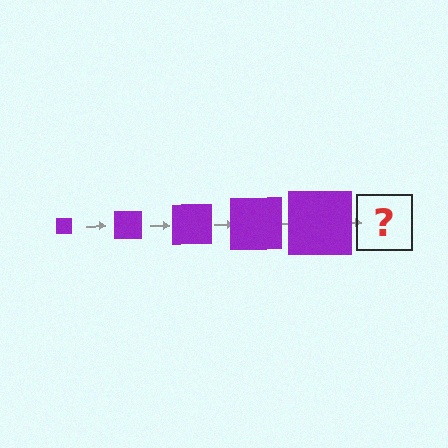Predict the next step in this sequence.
The next step is a purple square, larger than the previous one.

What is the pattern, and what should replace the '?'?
The pattern is that the square gets progressively larger each step. The '?' should be a purple square, larger than the previous one.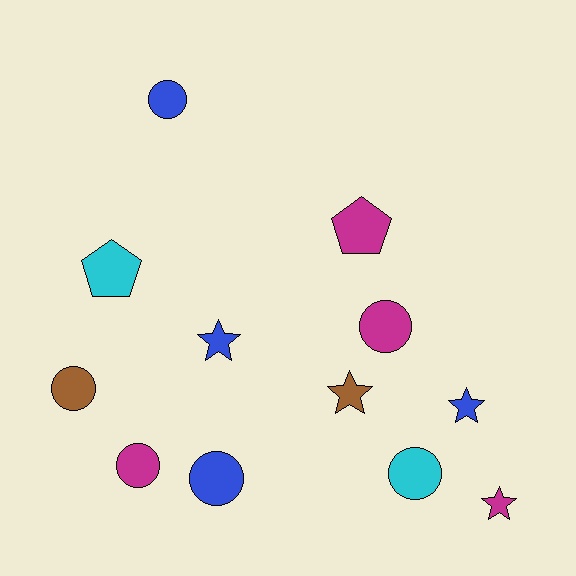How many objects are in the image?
There are 12 objects.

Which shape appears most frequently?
Circle, with 6 objects.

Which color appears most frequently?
Blue, with 4 objects.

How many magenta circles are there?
There are 2 magenta circles.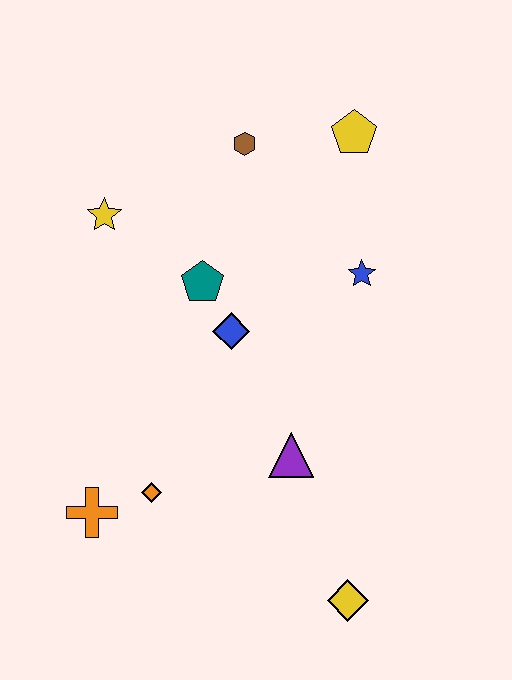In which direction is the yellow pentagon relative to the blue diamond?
The yellow pentagon is above the blue diamond.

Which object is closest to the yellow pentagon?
The brown hexagon is closest to the yellow pentagon.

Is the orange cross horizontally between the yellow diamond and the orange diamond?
No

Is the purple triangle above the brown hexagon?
No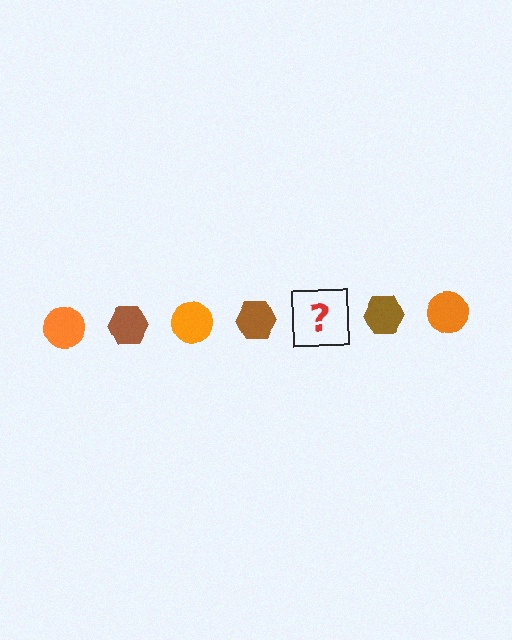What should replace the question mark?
The question mark should be replaced with an orange circle.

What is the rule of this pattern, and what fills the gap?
The rule is that the pattern alternates between orange circle and brown hexagon. The gap should be filled with an orange circle.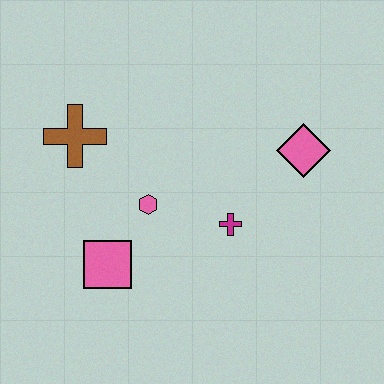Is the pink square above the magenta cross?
No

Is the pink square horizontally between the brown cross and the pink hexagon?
Yes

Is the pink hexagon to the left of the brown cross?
No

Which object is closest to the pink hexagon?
The pink square is closest to the pink hexagon.